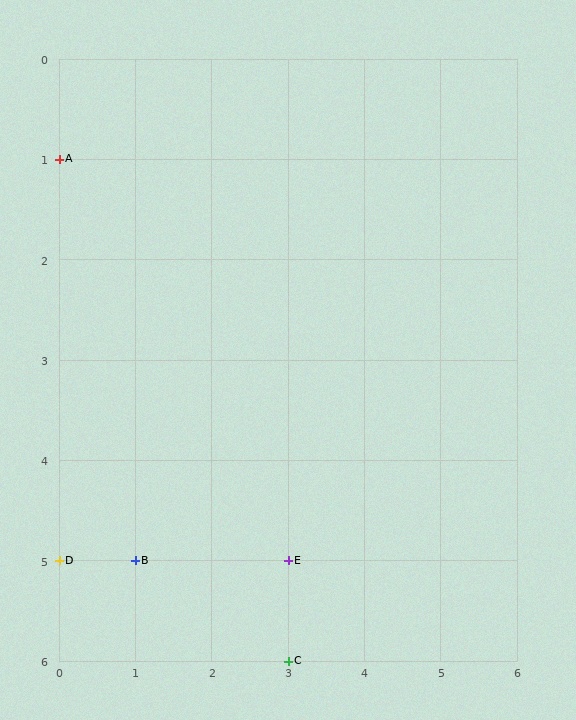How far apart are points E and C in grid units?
Points E and C are 1 row apart.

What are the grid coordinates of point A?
Point A is at grid coordinates (0, 1).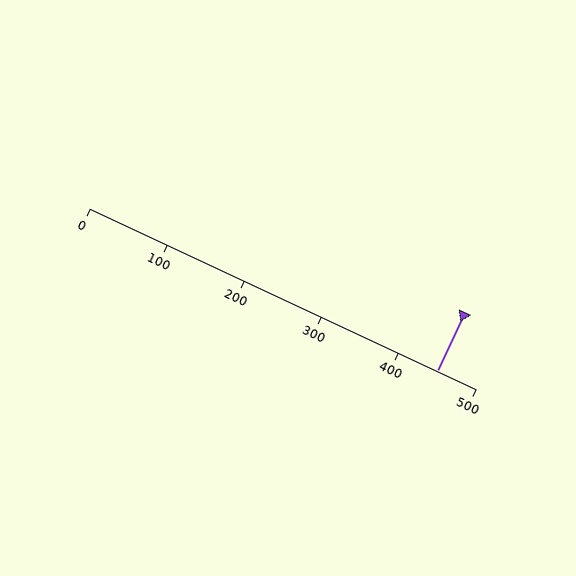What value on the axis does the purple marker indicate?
The marker indicates approximately 450.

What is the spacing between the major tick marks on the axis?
The major ticks are spaced 100 apart.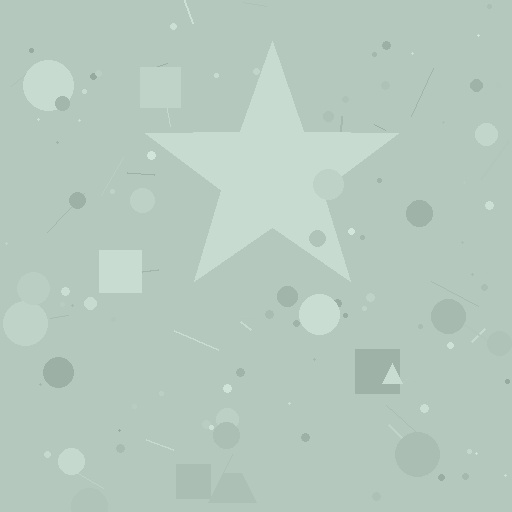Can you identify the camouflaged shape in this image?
The camouflaged shape is a star.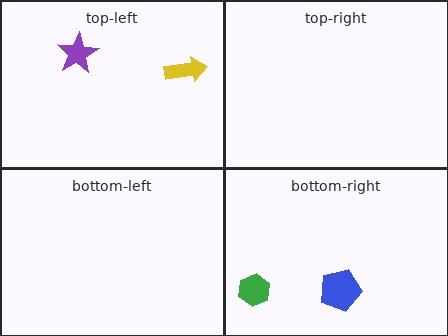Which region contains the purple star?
The top-left region.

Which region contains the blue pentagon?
The bottom-right region.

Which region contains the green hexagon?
The bottom-right region.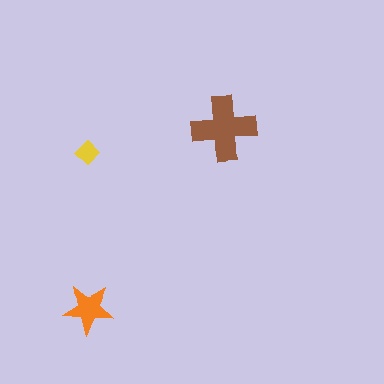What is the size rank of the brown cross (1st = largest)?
1st.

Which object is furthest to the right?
The brown cross is rightmost.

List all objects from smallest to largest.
The yellow diamond, the orange star, the brown cross.